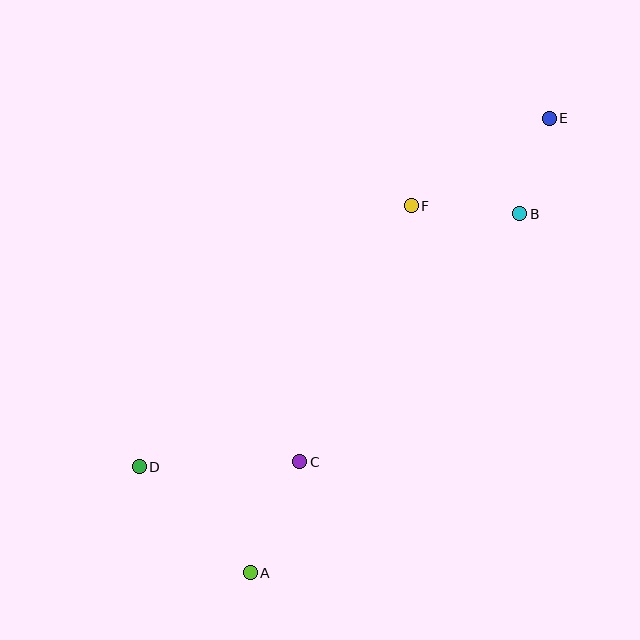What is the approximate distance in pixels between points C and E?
The distance between C and E is approximately 425 pixels.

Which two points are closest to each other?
Points B and E are closest to each other.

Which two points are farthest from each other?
Points A and E are farthest from each other.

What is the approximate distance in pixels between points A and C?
The distance between A and C is approximately 121 pixels.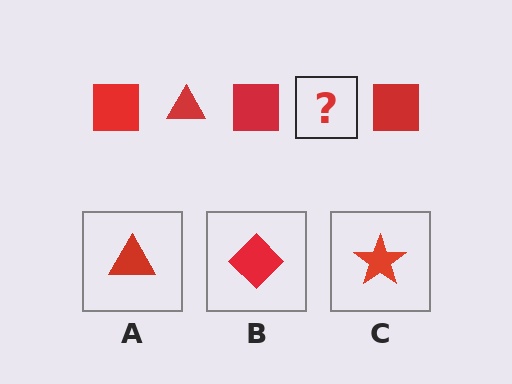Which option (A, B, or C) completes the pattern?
A.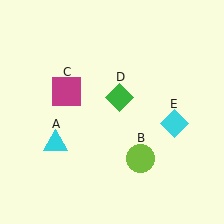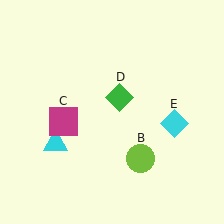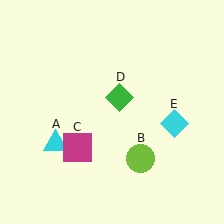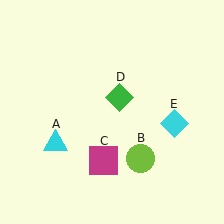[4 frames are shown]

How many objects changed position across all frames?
1 object changed position: magenta square (object C).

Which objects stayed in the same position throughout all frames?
Cyan triangle (object A) and lime circle (object B) and green diamond (object D) and cyan diamond (object E) remained stationary.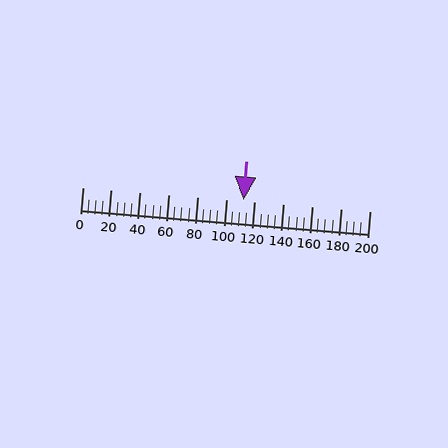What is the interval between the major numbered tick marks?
The major tick marks are spaced 20 units apart.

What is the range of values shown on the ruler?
The ruler shows values from 0 to 200.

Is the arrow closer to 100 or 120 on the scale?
The arrow is closer to 120.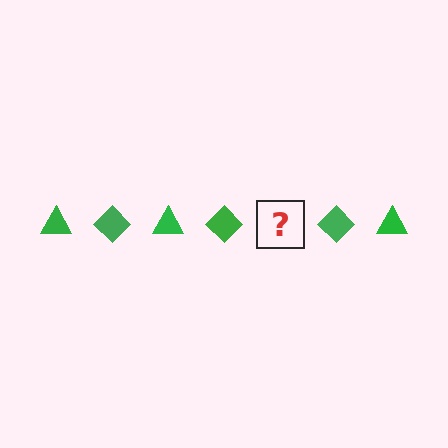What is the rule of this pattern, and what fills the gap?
The rule is that the pattern cycles through triangle, diamond shapes in green. The gap should be filled with a green triangle.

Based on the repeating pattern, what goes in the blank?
The blank should be a green triangle.